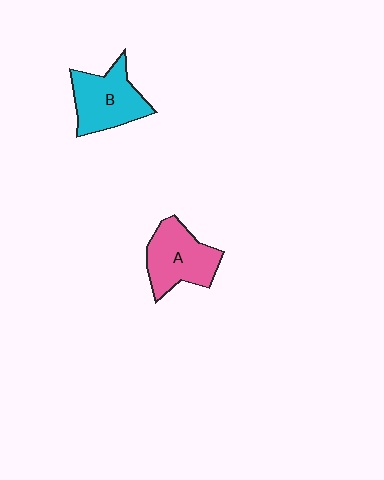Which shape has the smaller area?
Shape A (pink).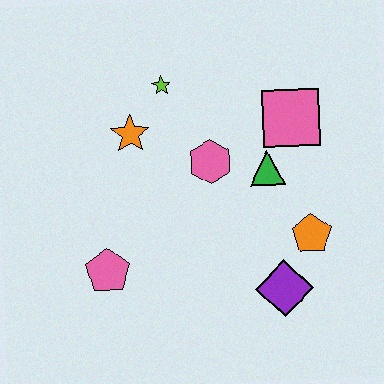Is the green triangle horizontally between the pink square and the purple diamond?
No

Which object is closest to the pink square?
The green triangle is closest to the pink square.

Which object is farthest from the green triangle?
The pink pentagon is farthest from the green triangle.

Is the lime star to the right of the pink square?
No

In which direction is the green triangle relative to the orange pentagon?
The green triangle is above the orange pentagon.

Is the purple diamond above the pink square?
No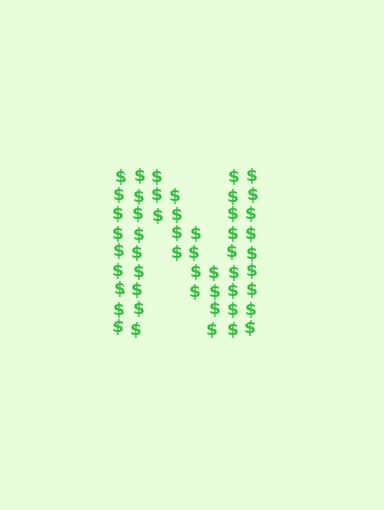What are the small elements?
The small elements are dollar signs.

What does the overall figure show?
The overall figure shows the letter N.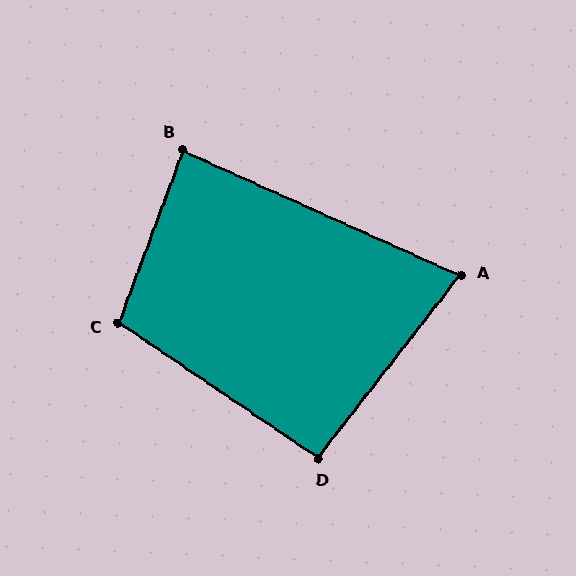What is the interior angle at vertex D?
Approximately 94 degrees (approximately right).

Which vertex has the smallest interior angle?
A, at approximately 76 degrees.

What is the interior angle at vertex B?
Approximately 86 degrees (approximately right).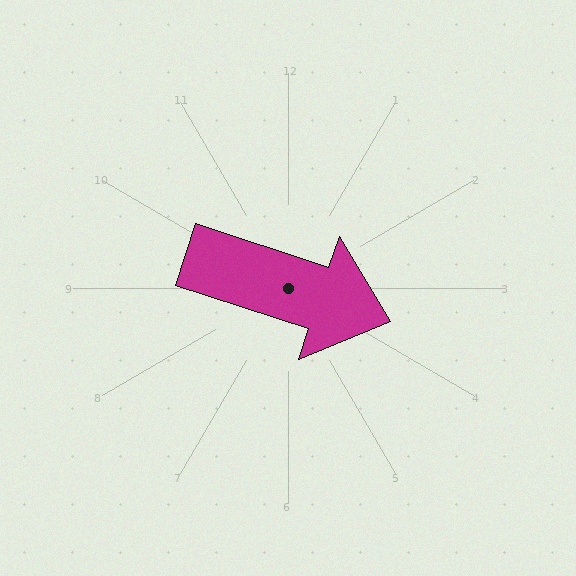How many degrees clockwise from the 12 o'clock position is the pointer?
Approximately 108 degrees.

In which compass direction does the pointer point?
East.